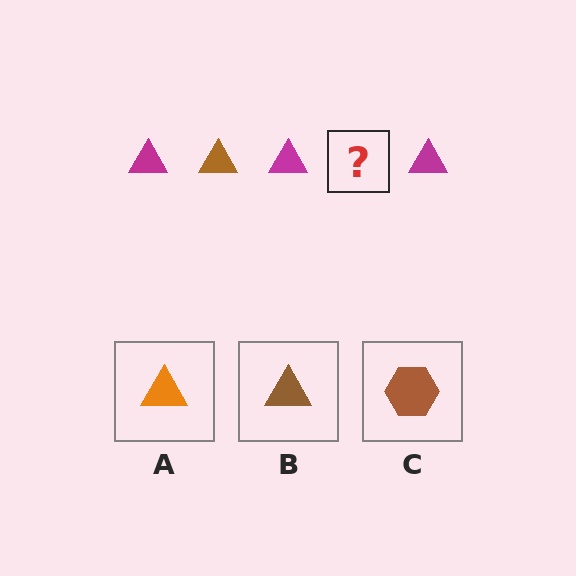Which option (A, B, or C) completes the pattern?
B.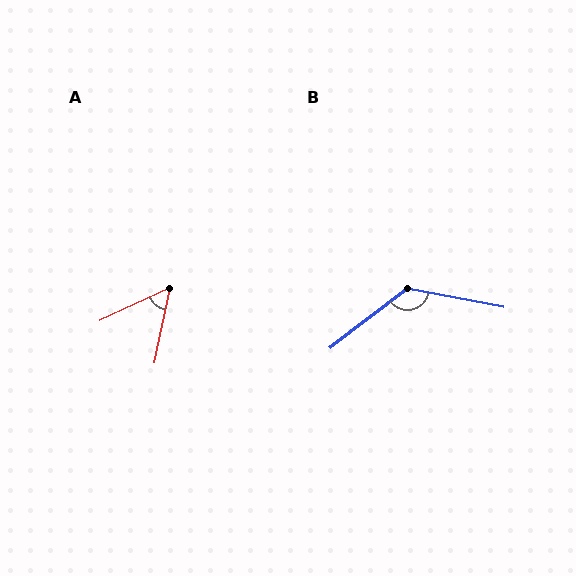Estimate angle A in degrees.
Approximately 53 degrees.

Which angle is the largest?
B, at approximately 131 degrees.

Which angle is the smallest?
A, at approximately 53 degrees.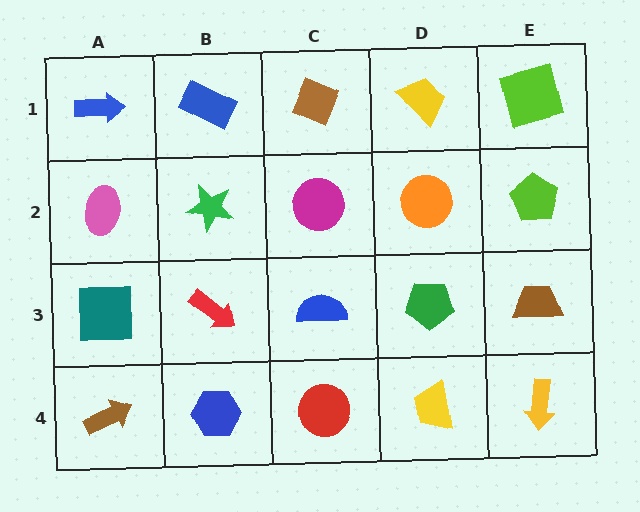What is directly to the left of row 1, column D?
A brown diamond.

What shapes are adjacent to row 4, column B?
A red arrow (row 3, column B), a brown arrow (row 4, column A), a red circle (row 4, column C).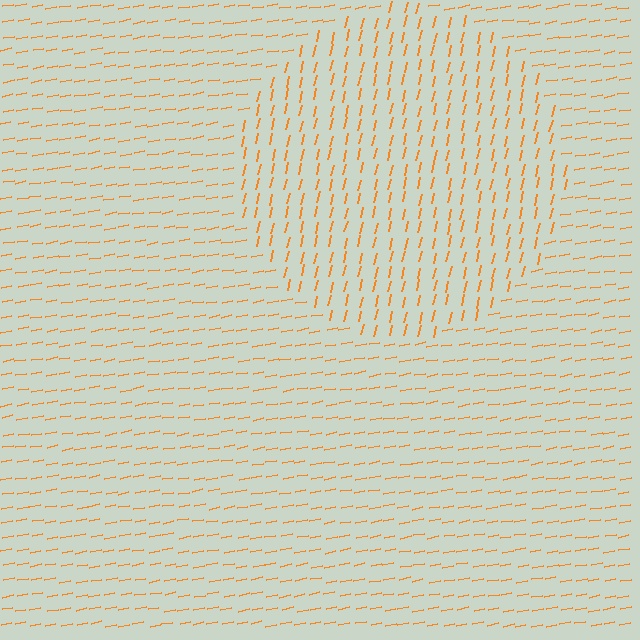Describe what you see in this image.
The image is filled with small orange line segments. A circle region in the image has lines oriented differently from the surrounding lines, creating a visible texture boundary.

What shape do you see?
I see a circle.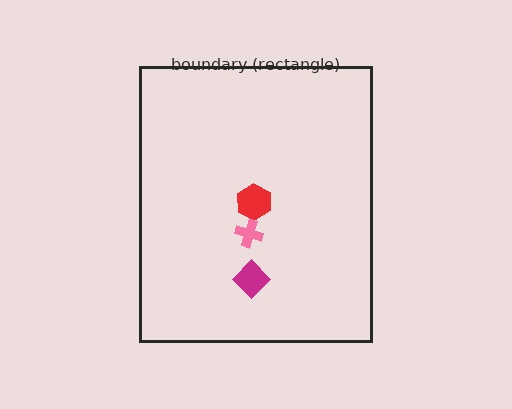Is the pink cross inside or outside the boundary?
Inside.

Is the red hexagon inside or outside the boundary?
Inside.